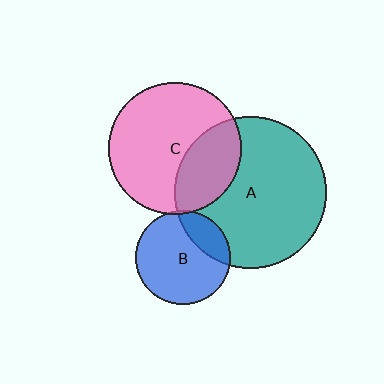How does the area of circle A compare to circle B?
Approximately 2.6 times.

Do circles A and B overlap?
Yes.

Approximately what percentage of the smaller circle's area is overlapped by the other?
Approximately 20%.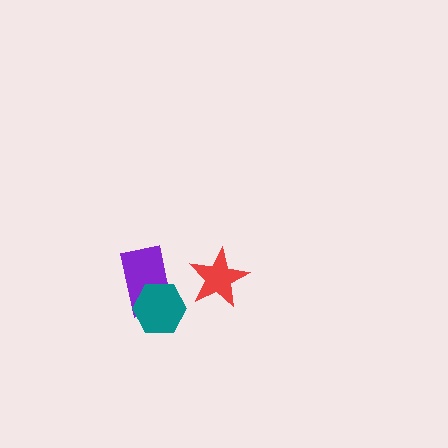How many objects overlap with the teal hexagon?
1 object overlaps with the teal hexagon.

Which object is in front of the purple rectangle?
The teal hexagon is in front of the purple rectangle.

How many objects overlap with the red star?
0 objects overlap with the red star.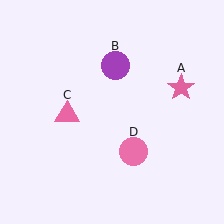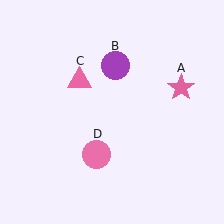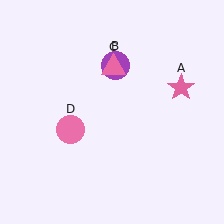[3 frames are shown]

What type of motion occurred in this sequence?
The pink triangle (object C), pink circle (object D) rotated clockwise around the center of the scene.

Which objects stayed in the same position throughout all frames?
Pink star (object A) and purple circle (object B) remained stationary.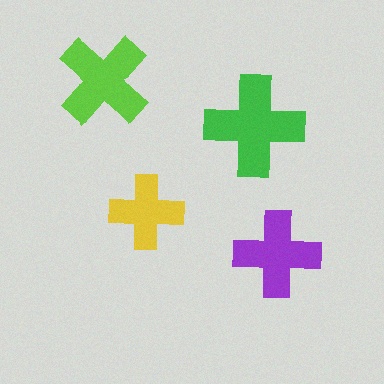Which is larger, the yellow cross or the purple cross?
The purple one.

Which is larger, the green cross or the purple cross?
The green one.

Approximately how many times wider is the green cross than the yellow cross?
About 1.5 times wider.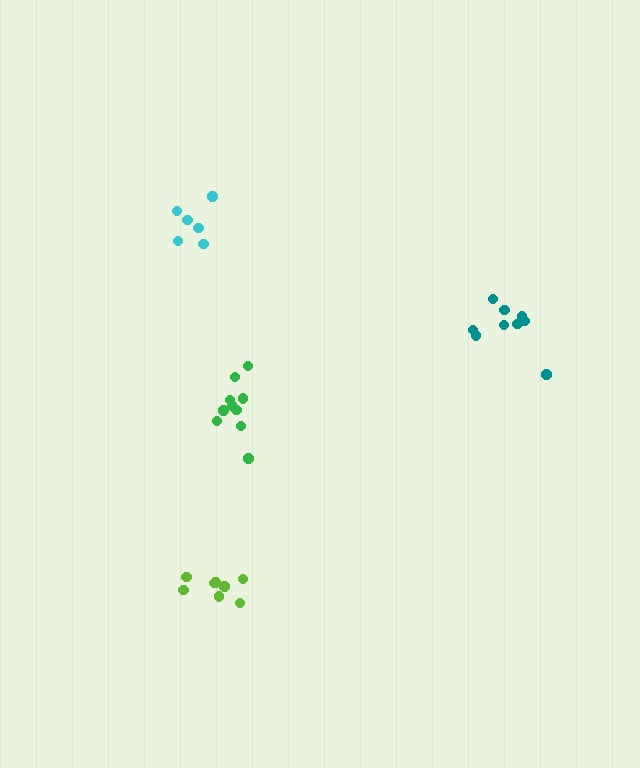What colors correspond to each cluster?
The clusters are colored: cyan, lime, green, teal.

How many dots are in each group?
Group 1: 6 dots, Group 2: 8 dots, Group 3: 10 dots, Group 4: 9 dots (33 total).